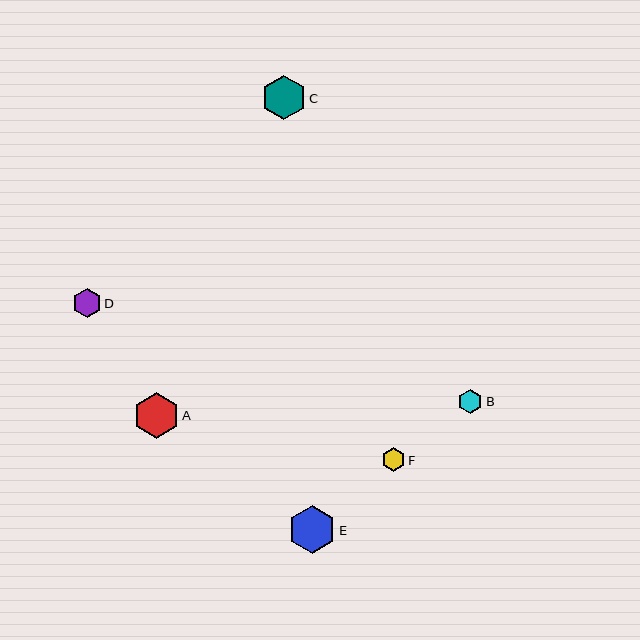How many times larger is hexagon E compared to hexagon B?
Hexagon E is approximately 1.9 times the size of hexagon B.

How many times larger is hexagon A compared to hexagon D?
Hexagon A is approximately 1.6 times the size of hexagon D.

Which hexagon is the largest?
Hexagon E is the largest with a size of approximately 48 pixels.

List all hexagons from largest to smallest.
From largest to smallest: E, A, C, D, B, F.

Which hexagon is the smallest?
Hexagon F is the smallest with a size of approximately 24 pixels.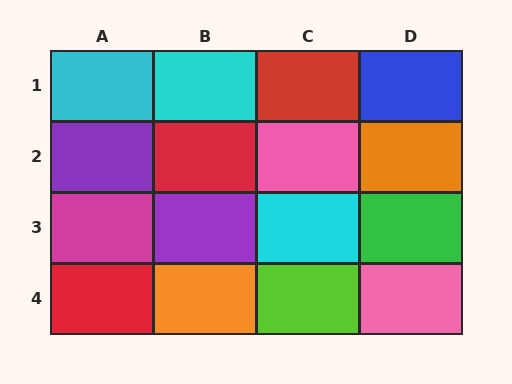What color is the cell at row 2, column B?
Red.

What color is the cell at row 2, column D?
Orange.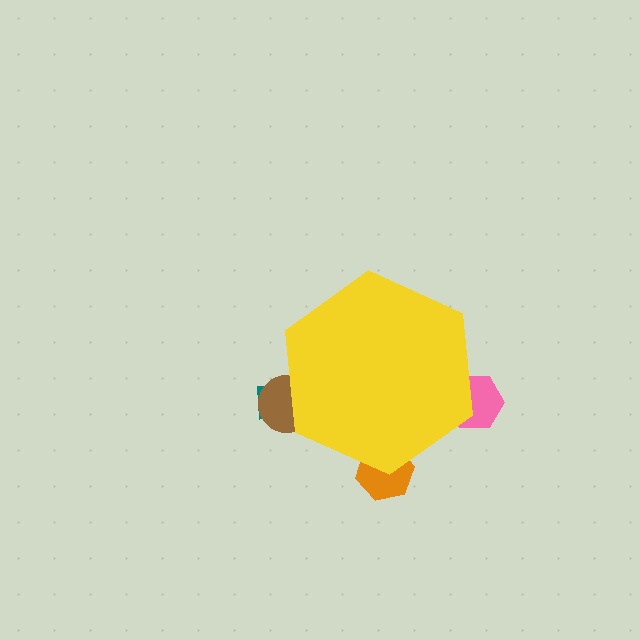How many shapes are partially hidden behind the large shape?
4 shapes are partially hidden.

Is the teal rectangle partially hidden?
Yes, the teal rectangle is partially hidden behind the yellow hexagon.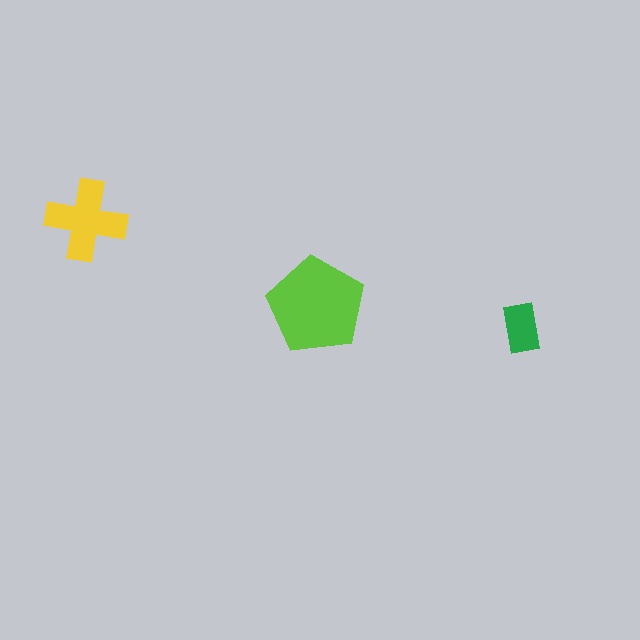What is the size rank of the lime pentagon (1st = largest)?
1st.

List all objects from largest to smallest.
The lime pentagon, the yellow cross, the green rectangle.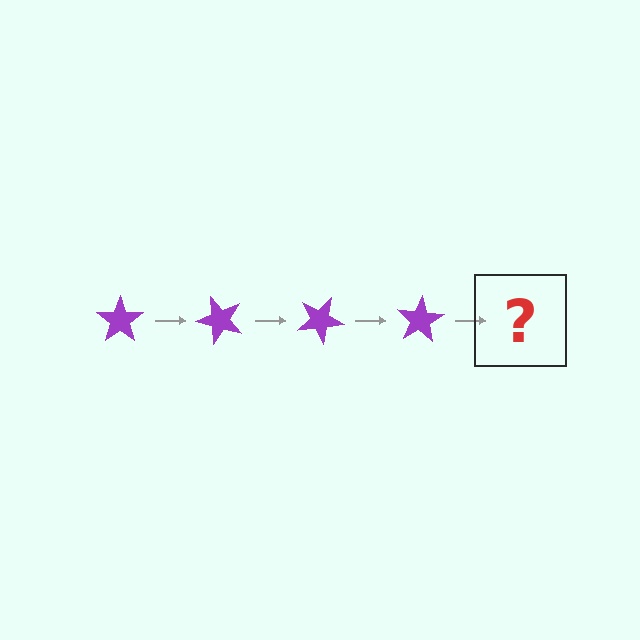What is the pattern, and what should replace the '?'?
The pattern is that the star rotates 50 degrees each step. The '?' should be a purple star rotated 200 degrees.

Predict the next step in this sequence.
The next step is a purple star rotated 200 degrees.